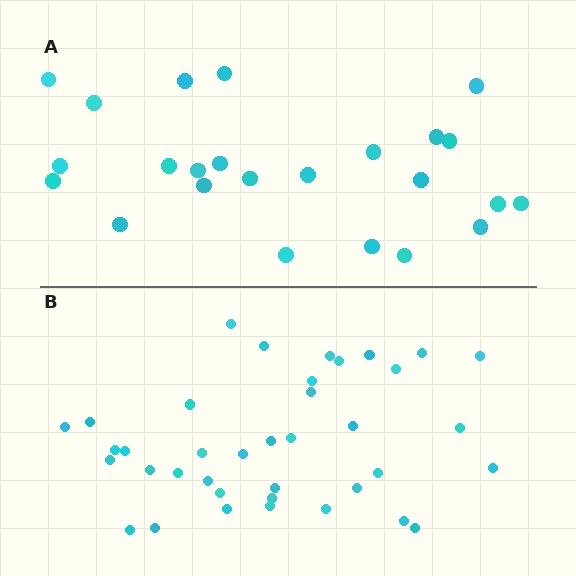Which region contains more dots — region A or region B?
Region B (the bottom region) has more dots.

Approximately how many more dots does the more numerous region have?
Region B has approximately 15 more dots than region A.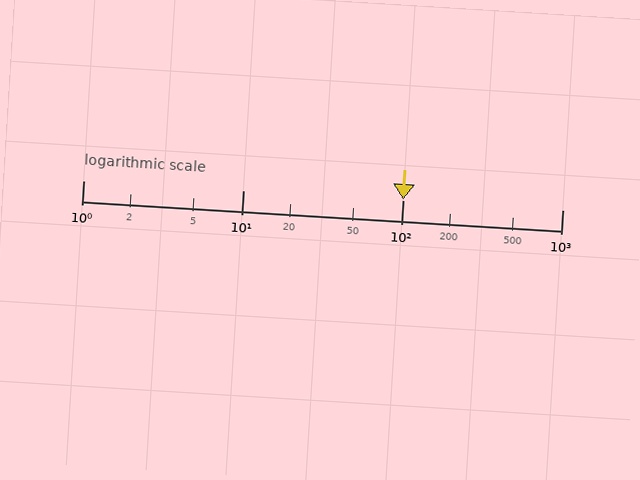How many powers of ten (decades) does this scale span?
The scale spans 3 decades, from 1 to 1000.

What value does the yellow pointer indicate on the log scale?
The pointer indicates approximately 100.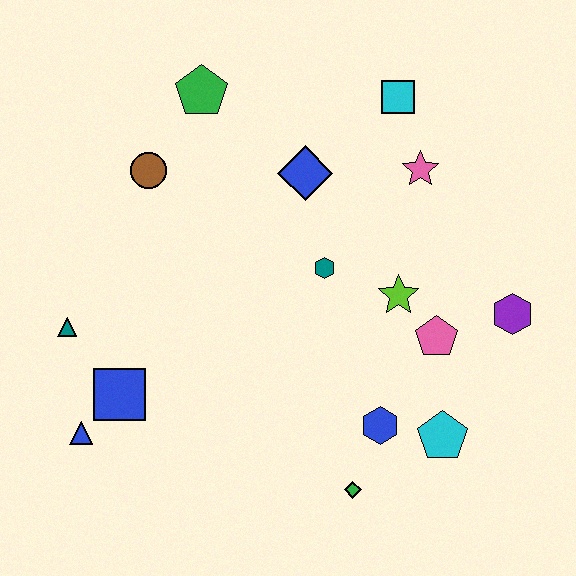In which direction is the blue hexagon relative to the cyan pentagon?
The blue hexagon is to the left of the cyan pentagon.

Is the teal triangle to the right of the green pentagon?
No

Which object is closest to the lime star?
The pink pentagon is closest to the lime star.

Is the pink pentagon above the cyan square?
No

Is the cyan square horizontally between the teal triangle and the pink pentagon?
Yes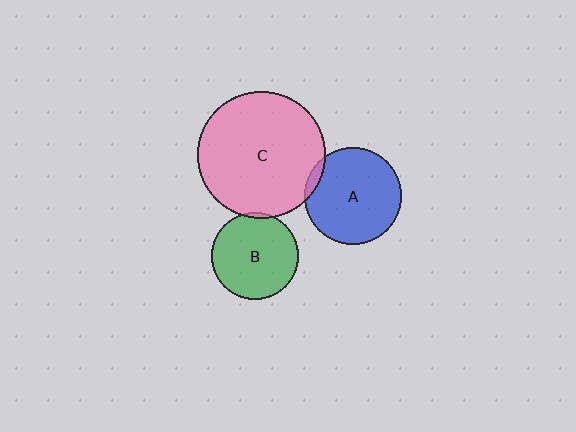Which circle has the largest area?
Circle C (pink).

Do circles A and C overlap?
Yes.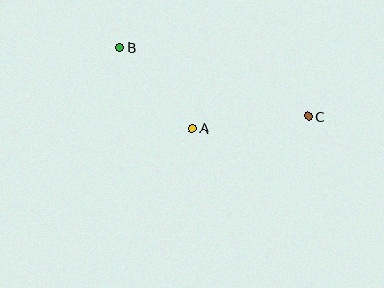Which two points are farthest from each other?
Points B and C are farthest from each other.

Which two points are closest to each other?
Points A and B are closest to each other.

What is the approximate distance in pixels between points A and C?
The distance between A and C is approximately 117 pixels.